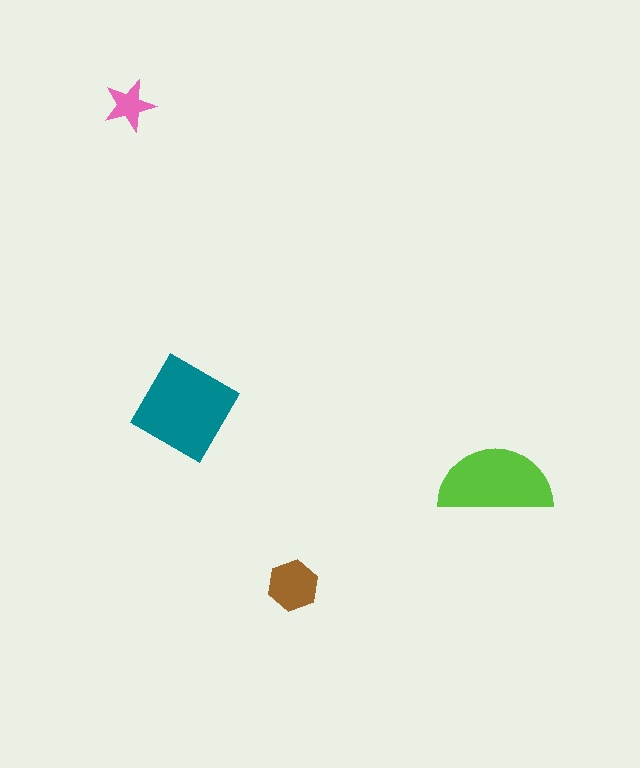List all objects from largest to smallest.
The teal square, the lime semicircle, the brown hexagon, the pink star.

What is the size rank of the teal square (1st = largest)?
1st.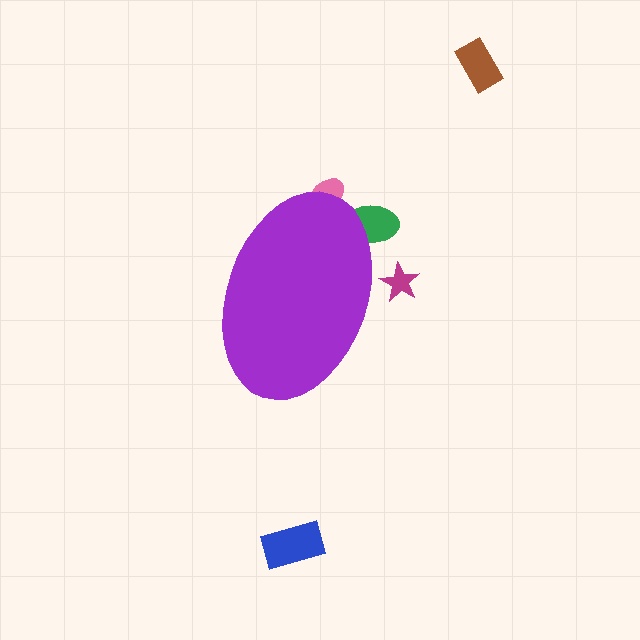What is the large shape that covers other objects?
A purple ellipse.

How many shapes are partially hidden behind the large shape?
3 shapes are partially hidden.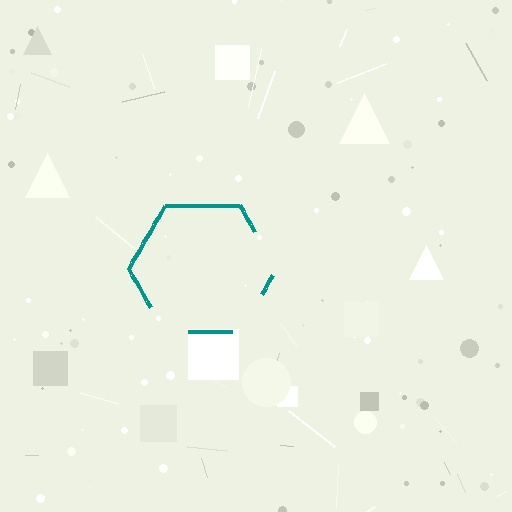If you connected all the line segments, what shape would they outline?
They would outline a hexagon.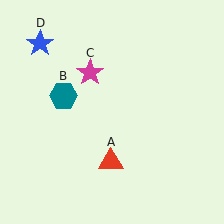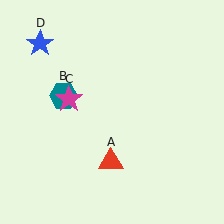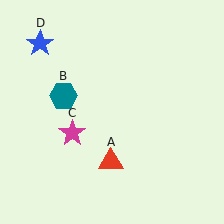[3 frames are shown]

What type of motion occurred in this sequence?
The magenta star (object C) rotated counterclockwise around the center of the scene.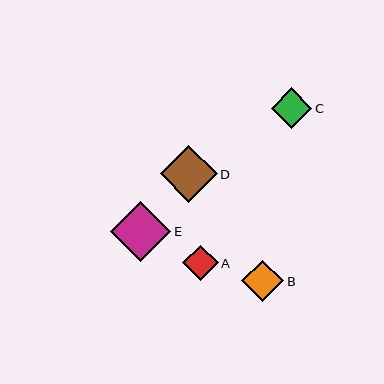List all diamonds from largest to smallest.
From largest to smallest: E, D, B, C, A.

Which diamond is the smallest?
Diamond A is the smallest with a size of approximately 36 pixels.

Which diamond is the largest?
Diamond E is the largest with a size of approximately 61 pixels.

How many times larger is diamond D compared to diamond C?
Diamond D is approximately 1.4 times the size of diamond C.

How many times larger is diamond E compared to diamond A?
Diamond E is approximately 1.7 times the size of diamond A.